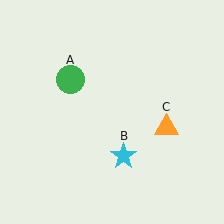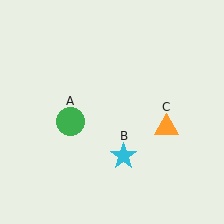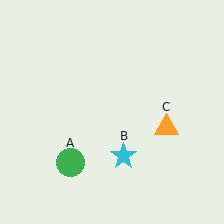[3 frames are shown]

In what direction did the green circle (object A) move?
The green circle (object A) moved down.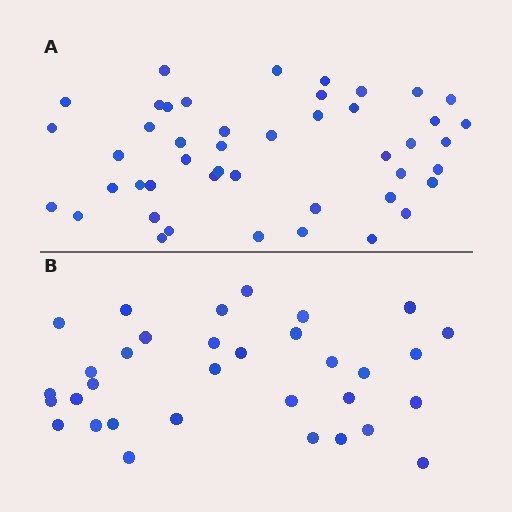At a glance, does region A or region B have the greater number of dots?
Region A (the top region) has more dots.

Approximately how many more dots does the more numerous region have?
Region A has approximately 15 more dots than region B.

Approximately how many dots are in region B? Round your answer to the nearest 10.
About 30 dots. (The exact count is 33, which rounds to 30.)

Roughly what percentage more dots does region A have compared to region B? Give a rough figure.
About 40% more.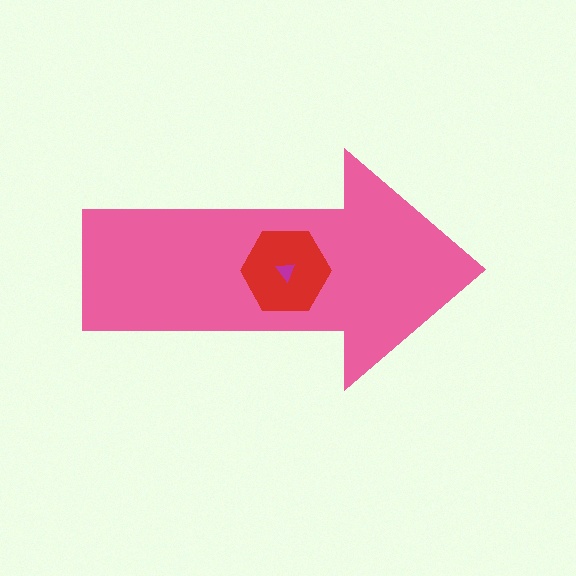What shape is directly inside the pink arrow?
The red hexagon.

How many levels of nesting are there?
3.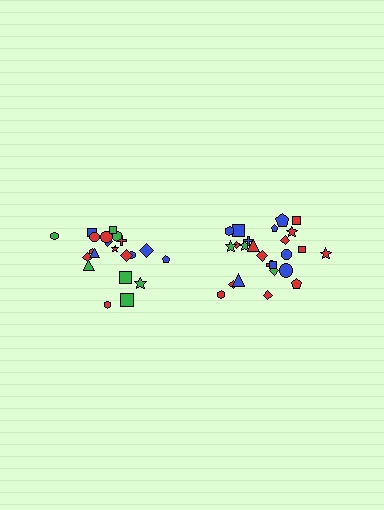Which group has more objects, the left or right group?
The right group.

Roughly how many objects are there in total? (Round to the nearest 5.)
Roughly 45 objects in total.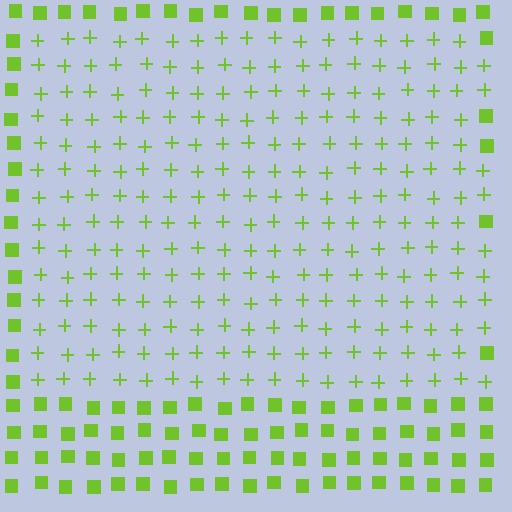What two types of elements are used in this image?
The image uses plus signs inside the rectangle region and squares outside it.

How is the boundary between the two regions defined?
The boundary is defined by a change in element shape: plus signs inside vs. squares outside. All elements share the same color and spacing.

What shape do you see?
I see a rectangle.